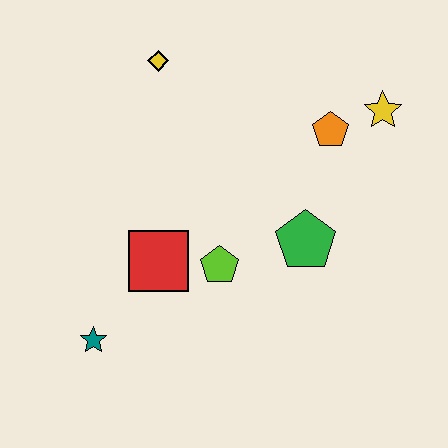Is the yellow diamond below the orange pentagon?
No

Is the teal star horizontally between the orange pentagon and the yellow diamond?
No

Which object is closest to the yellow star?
The orange pentagon is closest to the yellow star.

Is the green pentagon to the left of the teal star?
No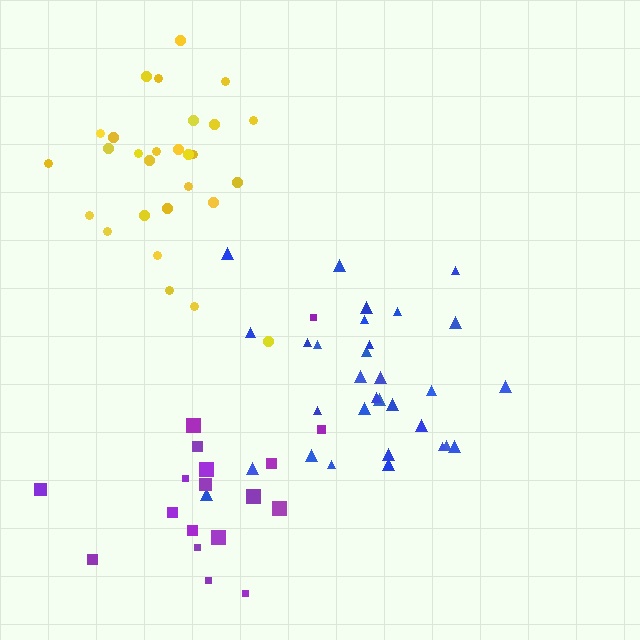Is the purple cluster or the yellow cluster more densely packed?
Yellow.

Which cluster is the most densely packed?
Blue.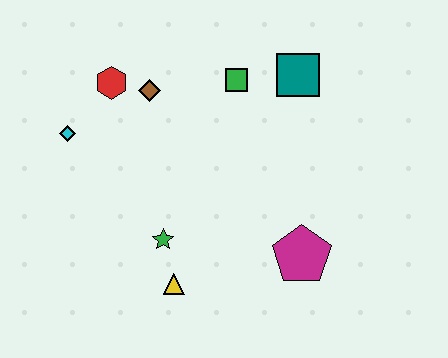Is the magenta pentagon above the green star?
No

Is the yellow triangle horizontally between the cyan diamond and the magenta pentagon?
Yes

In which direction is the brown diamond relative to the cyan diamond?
The brown diamond is to the right of the cyan diamond.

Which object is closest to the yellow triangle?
The green star is closest to the yellow triangle.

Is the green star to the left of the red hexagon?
No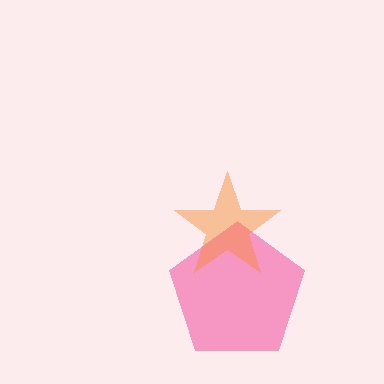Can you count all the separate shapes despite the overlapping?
Yes, there are 2 separate shapes.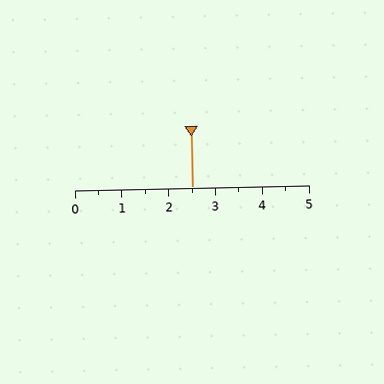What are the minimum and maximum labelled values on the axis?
The axis runs from 0 to 5.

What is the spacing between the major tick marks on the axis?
The major ticks are spaced 1 apart.